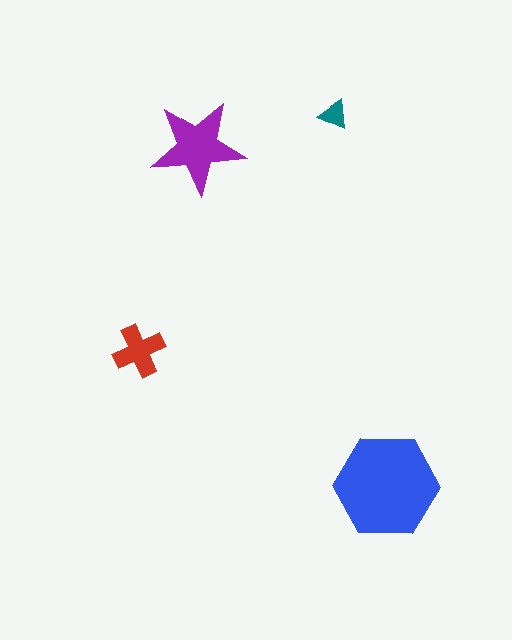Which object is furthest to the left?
The red cross is leftmost.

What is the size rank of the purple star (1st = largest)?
2nd.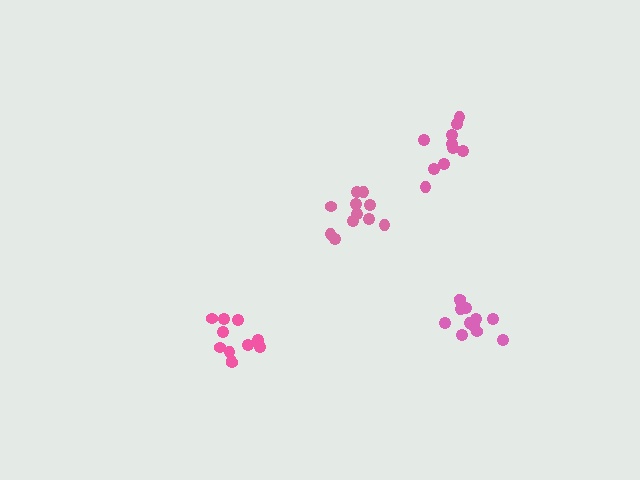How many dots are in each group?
Group 1: 11 dots, Group 2: 12 dots, Group 3: 10 dots, Group 4: 11 dots (44 total).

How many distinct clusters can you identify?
There are 4 distinct clusters.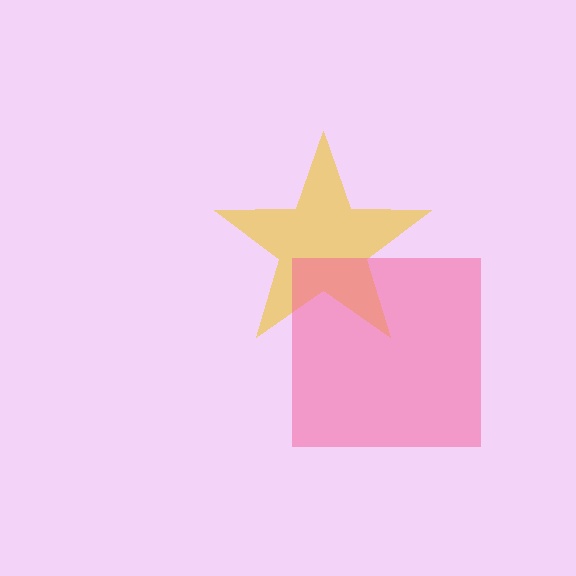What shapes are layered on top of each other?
The layered shapes are: a yellow star, a pink square.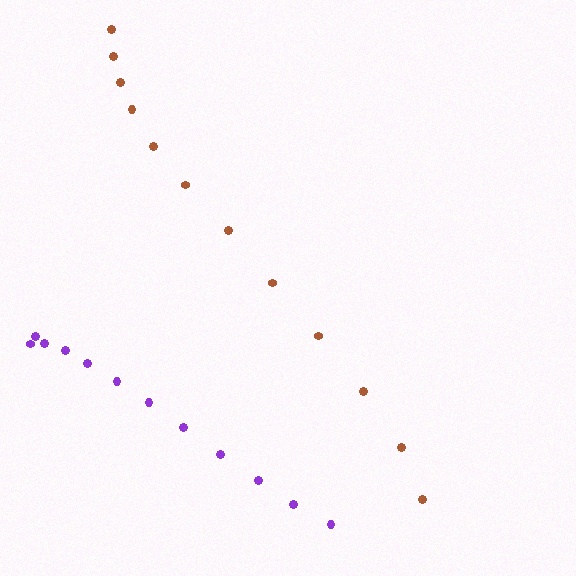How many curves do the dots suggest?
There are 2 distinct paths.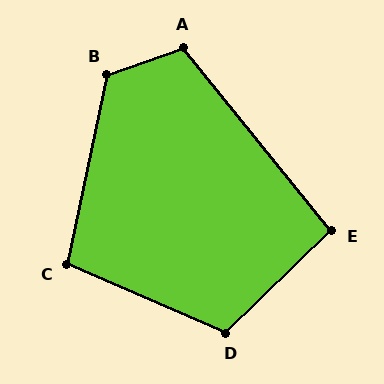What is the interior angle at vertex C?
Approximately 101 degrees (obtuse).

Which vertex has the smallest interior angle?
E, at approximately 95 degrees.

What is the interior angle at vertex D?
Approximately 113 degrees (obtuse).